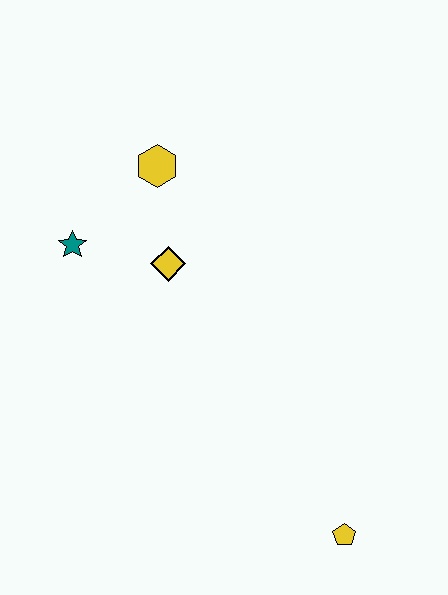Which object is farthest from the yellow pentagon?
The yellow hexagon is farthest from the yellow pentagon.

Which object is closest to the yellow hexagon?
The yellow diamond is closest to the yellow hexagon.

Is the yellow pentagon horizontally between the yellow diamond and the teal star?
No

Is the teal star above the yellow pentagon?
Yes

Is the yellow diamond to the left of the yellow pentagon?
Yes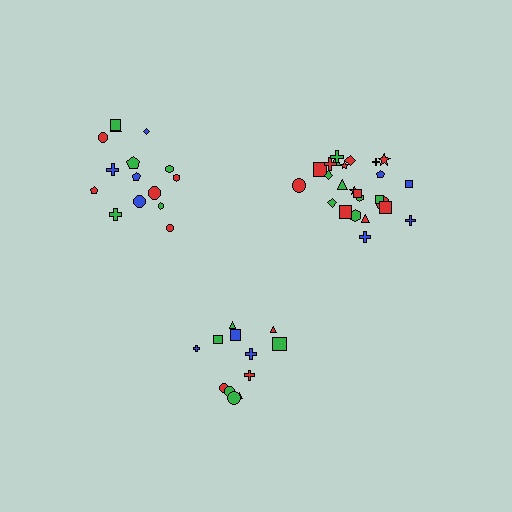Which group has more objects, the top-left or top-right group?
The top-right group.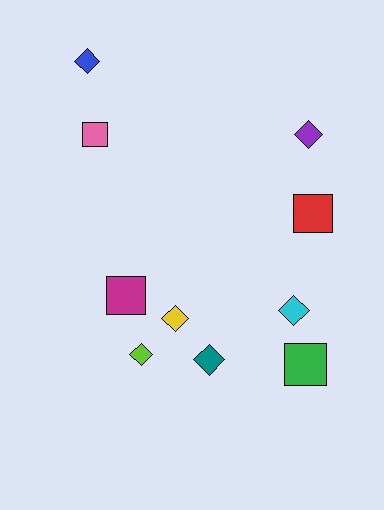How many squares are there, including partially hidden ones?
There are 4 squares.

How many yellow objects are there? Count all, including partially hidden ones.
There is 1 yellow object.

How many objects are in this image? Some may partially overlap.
There are 10 objects.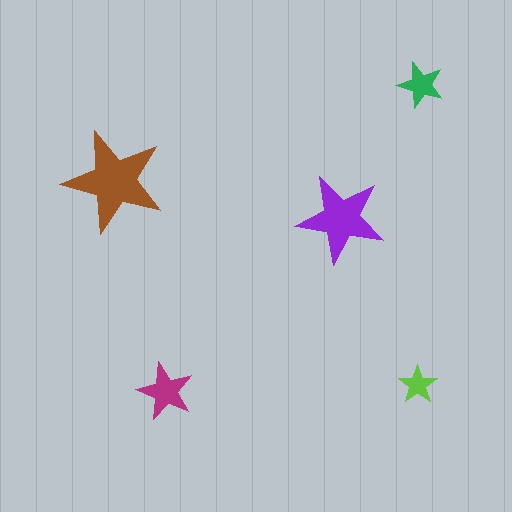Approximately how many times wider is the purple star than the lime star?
About 2.5 times wider.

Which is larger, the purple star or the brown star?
The brown one.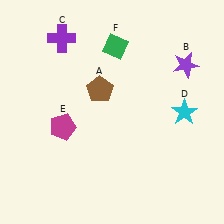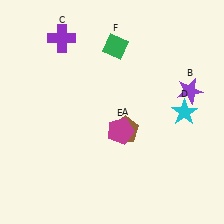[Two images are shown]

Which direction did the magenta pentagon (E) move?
The magenta pentagon (E) moved right.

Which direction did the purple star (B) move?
The purple star (B) moved down.